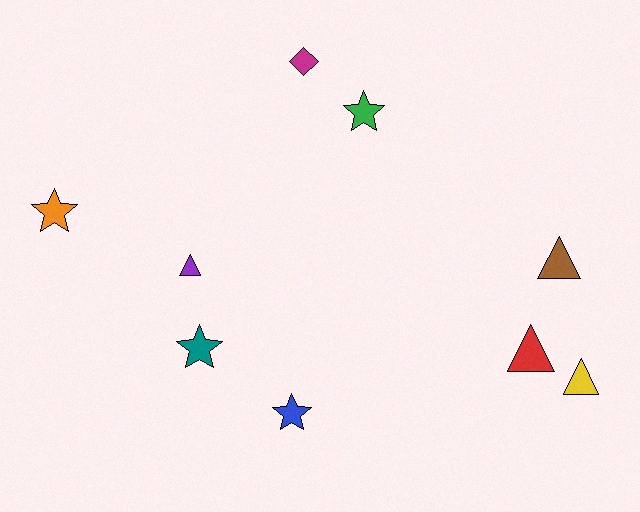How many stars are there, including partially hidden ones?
There are 4 stars.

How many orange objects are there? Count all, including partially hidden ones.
There is 1 orange object.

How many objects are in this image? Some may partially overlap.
There are 9 objects.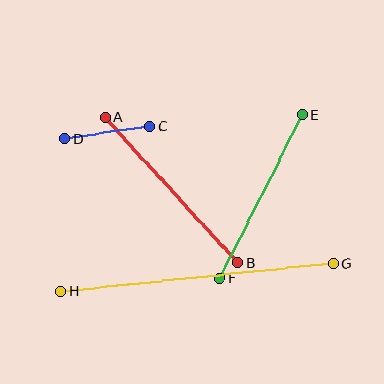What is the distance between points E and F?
The distance is approximately 183 pixels.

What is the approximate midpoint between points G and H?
The midpoint is at approximately (197, 278) pixels.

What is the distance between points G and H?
The distance is approximately 275 pixels.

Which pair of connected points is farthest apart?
Points G and H are farthest apart.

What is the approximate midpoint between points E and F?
The midpoint is at approximately (261, 196) pixels.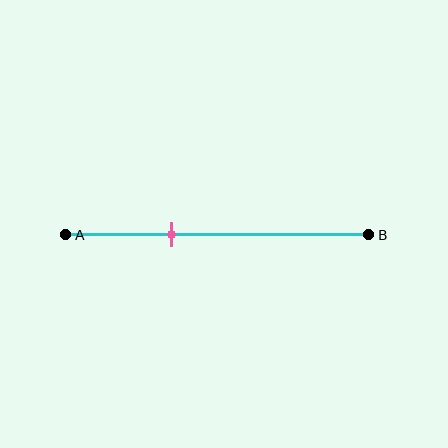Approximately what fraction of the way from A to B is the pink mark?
The pink mark is approximately 35% of the way from A to B.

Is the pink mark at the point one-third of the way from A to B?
Yes, the mark is approximately at the one-third point.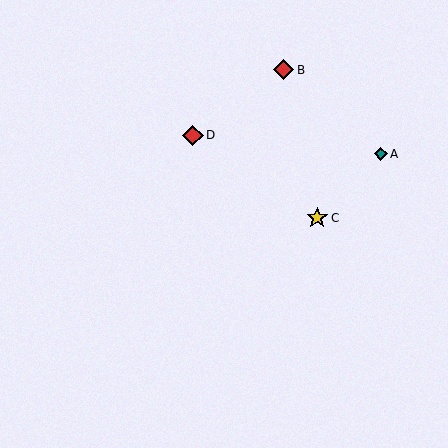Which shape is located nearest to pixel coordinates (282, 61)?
The red diamond (labeled B) at (283, 70) is nearest to that location.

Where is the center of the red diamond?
The center of the red diamond is at (193, 135).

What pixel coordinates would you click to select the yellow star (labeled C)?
Click at (317, 218) to select the yellow star C.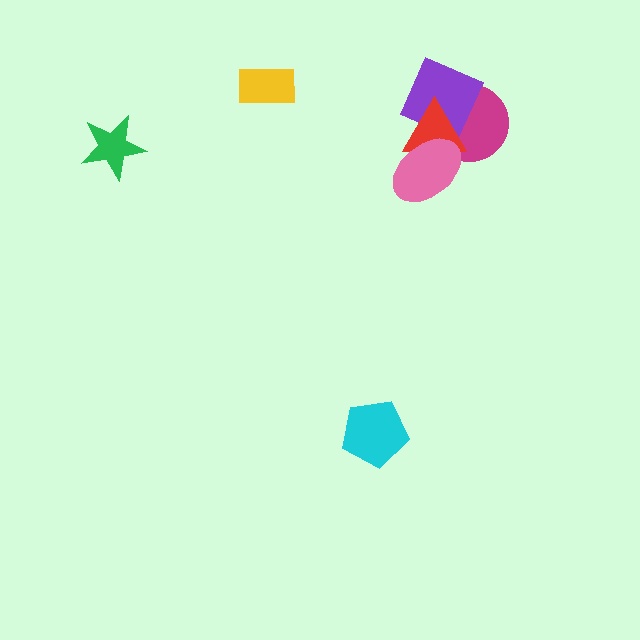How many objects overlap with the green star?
0 objects overlap with the green star.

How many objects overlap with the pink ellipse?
3 objects overlap with the pink ellipse.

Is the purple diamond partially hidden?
Yes, it is partially covered by another shape.